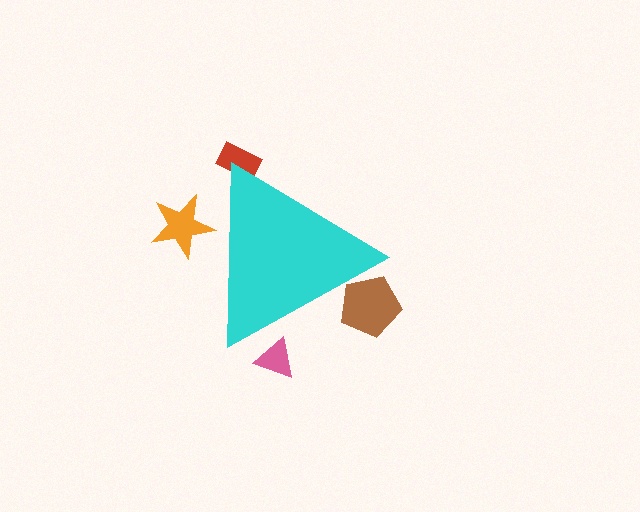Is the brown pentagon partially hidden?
Yes, the brown pentagon is partially hidden behind the cyan triangle.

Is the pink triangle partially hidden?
Yes, the pink triangle is partially hidden behind the cyan triangle.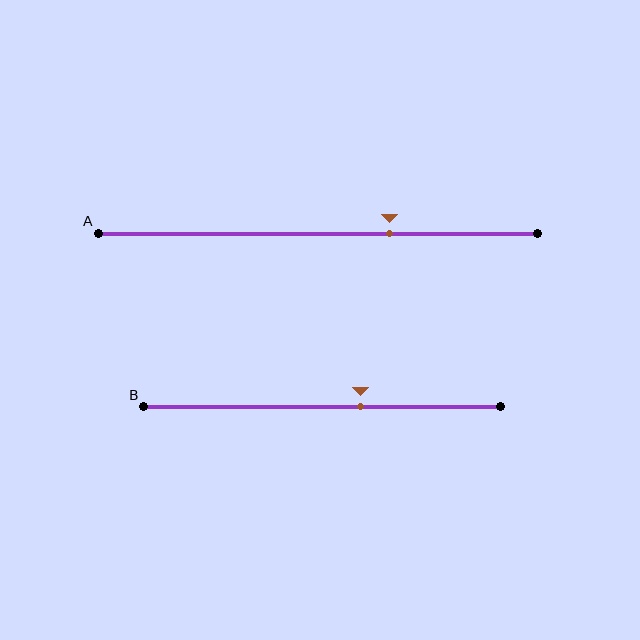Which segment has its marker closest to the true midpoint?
Segment B has its marker closest to the true midpoint.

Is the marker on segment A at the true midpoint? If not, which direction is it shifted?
No, the marker on segment A is shifted to the right by about 16% of the segment length.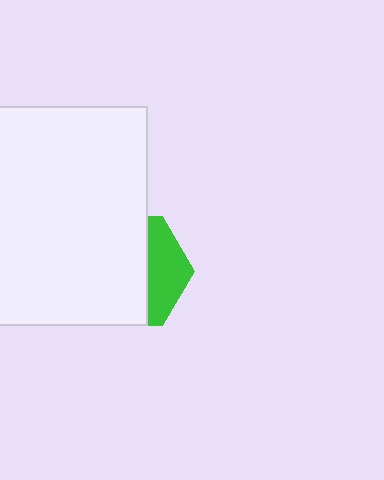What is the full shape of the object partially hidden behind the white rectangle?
The partially hidden object is a green hexagon.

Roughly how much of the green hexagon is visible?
A small part of it is visible (roughly 33%).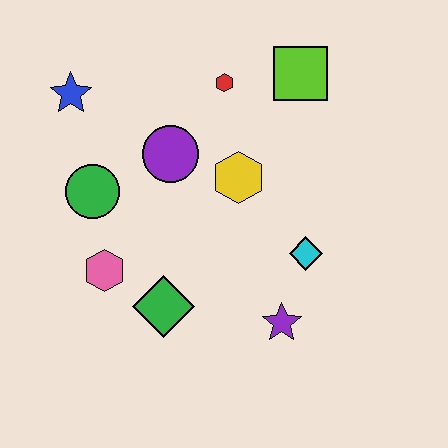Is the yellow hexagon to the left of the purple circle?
No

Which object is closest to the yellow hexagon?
The purple circle is closest to the yellow hexagon.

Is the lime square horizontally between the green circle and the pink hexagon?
No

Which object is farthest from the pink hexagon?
The lime square is farthest from the pink hexagon.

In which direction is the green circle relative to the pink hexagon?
The green circle is above the pink hexagon.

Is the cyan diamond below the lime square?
Yes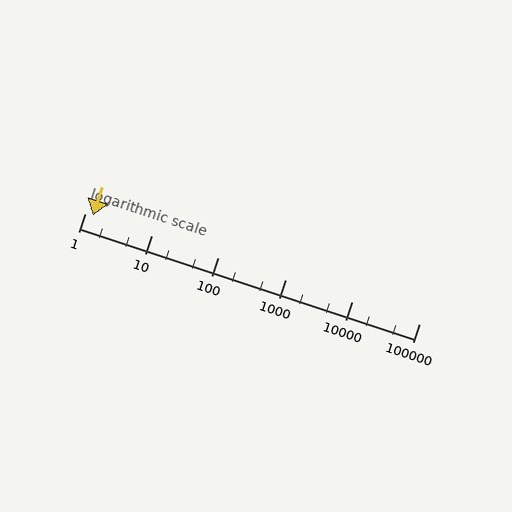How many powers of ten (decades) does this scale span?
The scale spans 5 decades, from 1 to 100000.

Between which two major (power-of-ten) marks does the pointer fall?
The pointer is between 1 and 10.